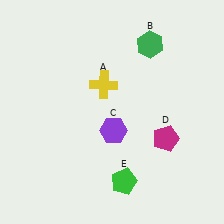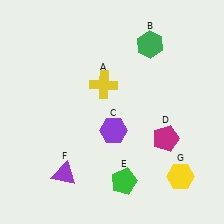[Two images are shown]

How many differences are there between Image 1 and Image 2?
There are 2 differences between the two images.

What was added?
A purple triangle (F), a yellow hexagon (G) were added in Image 2.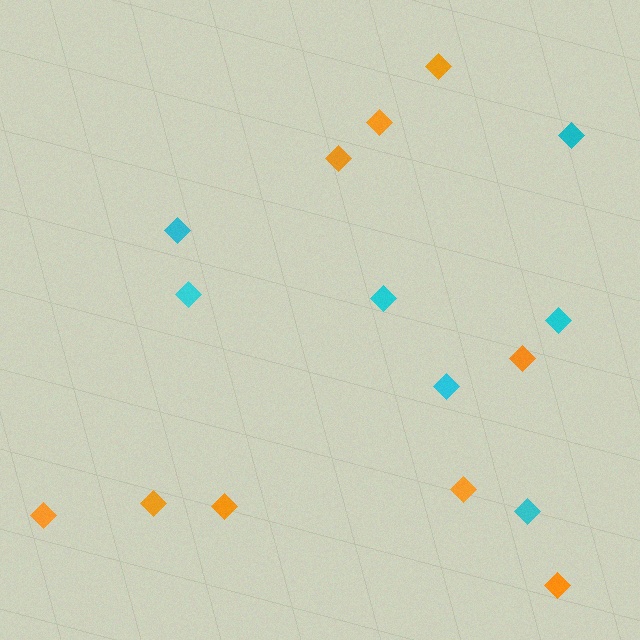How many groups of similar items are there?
There are 2 groups: one group of orange diamonds (9) and one group of cyan diamonds (7).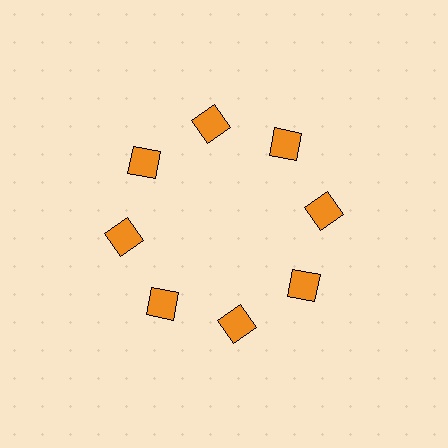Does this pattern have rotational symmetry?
Yes, this pattern has 8-fold rotational symmetry. It looks the same after rotating 45 degrees around the center.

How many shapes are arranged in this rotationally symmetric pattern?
There are 8 shapes, arranged in 8 groups of 1.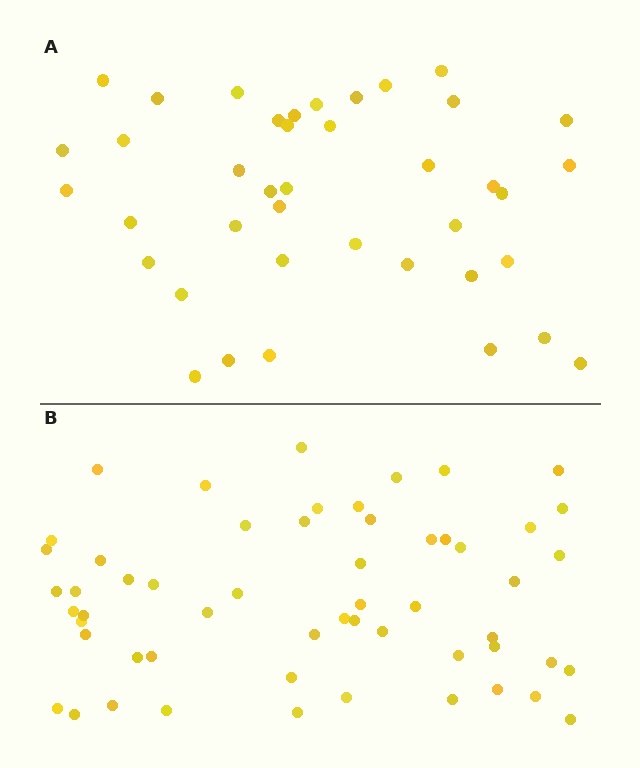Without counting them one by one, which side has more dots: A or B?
Region B (the bottom region) has more dots.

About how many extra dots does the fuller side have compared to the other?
Region B has approximately 15 more dots than region A.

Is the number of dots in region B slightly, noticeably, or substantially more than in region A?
Region B has noticeably more, but not dramatically so. The ratio is roughly 1.4 to 1.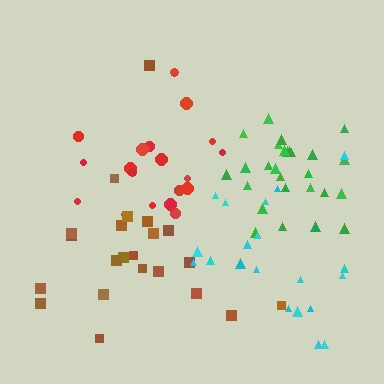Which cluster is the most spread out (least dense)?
Brown.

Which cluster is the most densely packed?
Green.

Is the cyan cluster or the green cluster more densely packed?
Green.